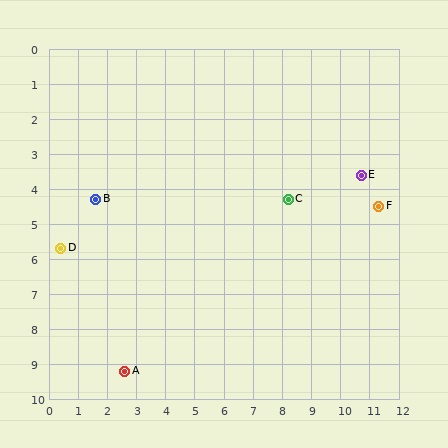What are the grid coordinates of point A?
Point A is at approximately (2.6, 9.2).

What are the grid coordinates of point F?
Point F is at approximately (11.3, 4.5).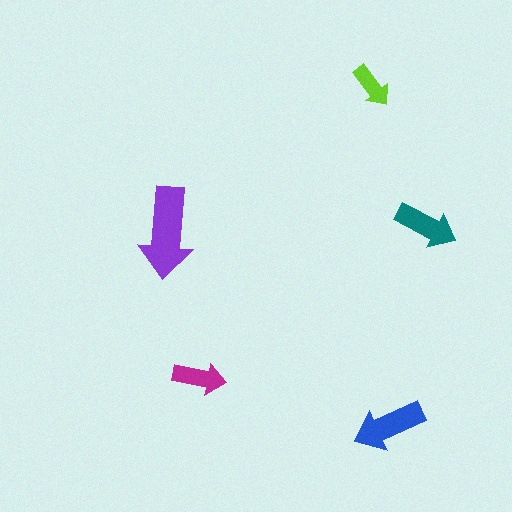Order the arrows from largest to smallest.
the purple one, the blue one, the teal one, the magenta one, the lime one.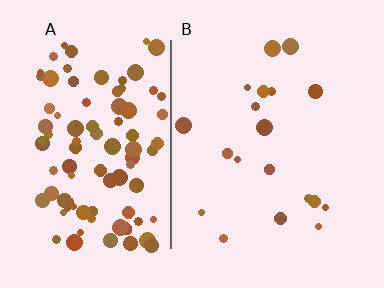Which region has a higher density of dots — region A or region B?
A (the left).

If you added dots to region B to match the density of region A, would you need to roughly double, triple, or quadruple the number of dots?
Approximately quadruple.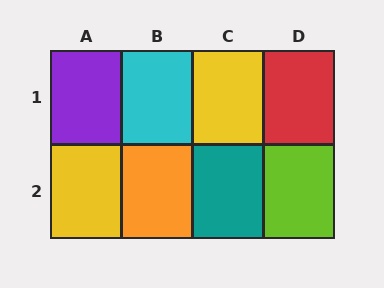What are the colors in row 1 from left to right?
Purple, cyan, yellow, red.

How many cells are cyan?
1 cell is cyan.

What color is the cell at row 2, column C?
Teal.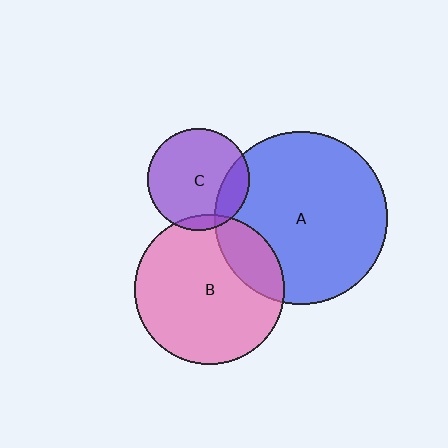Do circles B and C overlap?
Yes.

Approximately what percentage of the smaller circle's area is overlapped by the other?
Approximately 10%.